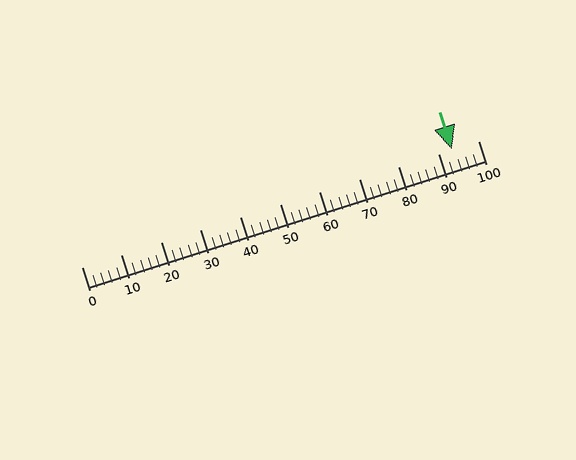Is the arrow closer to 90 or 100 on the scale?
The arrow is closer to 90.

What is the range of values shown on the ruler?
The ruler shows values from 0 to 100.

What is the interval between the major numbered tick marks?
The major tick marks are spaced 10 units apart.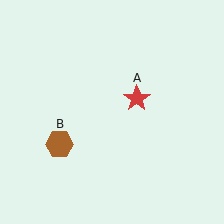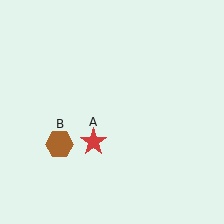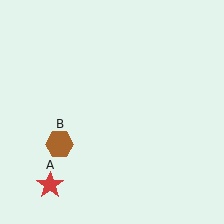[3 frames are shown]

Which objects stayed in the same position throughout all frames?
Brown hexagon (object B) remained stationary.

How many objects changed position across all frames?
1 object changed position: red star (object A).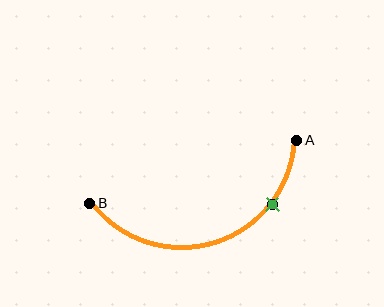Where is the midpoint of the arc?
The arc midpoint is the point on the curve farthest from the straight line joining A and B. It sits below that line.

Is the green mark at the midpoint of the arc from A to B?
No. The green mark lies on the arc but is closer to endpoint A. The arc midpoint would be at the point on the curve equidistant along the arc from both A and B.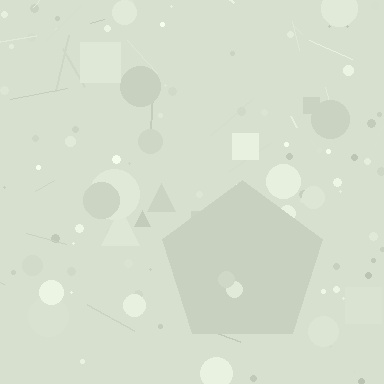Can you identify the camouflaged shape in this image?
The camouflaged shape is a pentagon.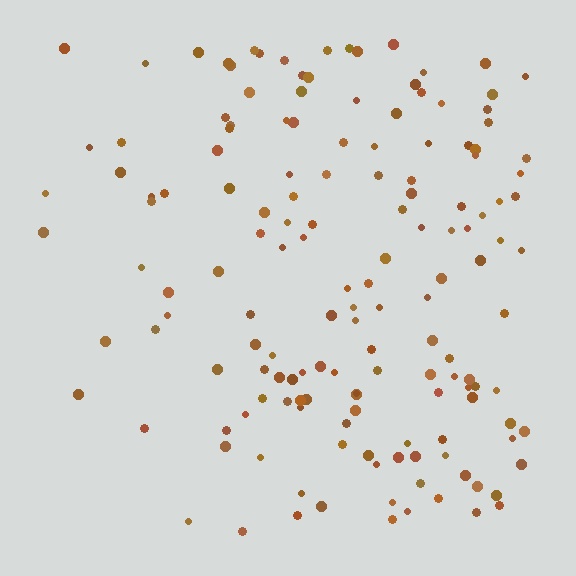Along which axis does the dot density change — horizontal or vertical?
Horizontal.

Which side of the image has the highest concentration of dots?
The right.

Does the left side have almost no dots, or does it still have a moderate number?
Still a moderate number, just noticeably fewer than the right.